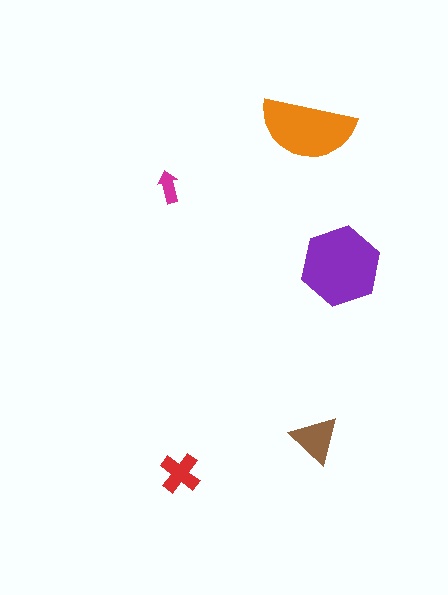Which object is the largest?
The purple hexagon.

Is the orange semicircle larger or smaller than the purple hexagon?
Smaller.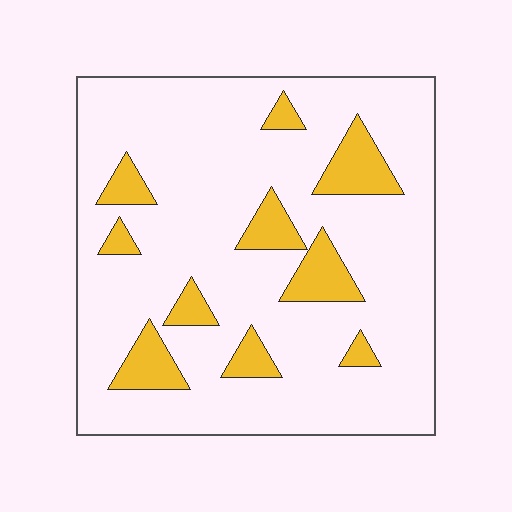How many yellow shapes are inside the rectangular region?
10.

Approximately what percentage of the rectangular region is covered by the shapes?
Approximately 15%.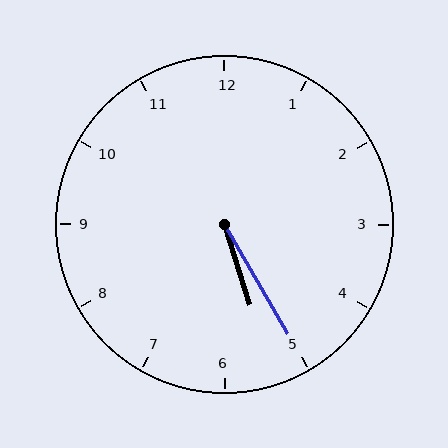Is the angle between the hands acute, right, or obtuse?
It is acute.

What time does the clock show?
5:25.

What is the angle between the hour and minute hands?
Approximately 12 degrees.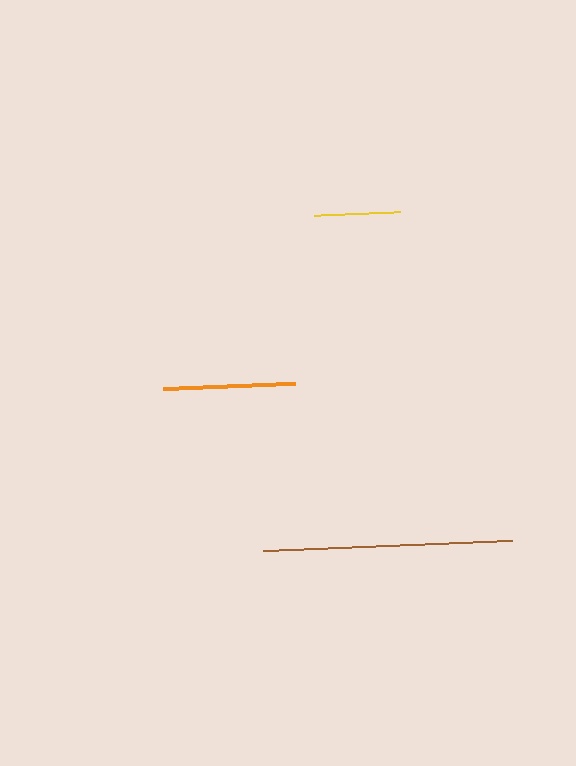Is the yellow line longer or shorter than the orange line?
The orange line is longer than the yellow line.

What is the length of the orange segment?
The orange segment is approximately 133 pixels long.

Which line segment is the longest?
The brown line is the longest at approximately 249 pixels.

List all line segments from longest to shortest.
From longest to shortest: brown, orange, yellow.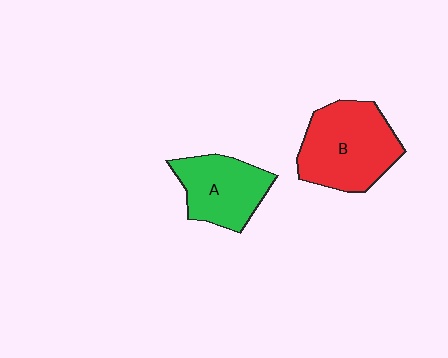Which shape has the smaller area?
Shape A (green).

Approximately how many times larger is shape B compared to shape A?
Approximately 1.4 times.